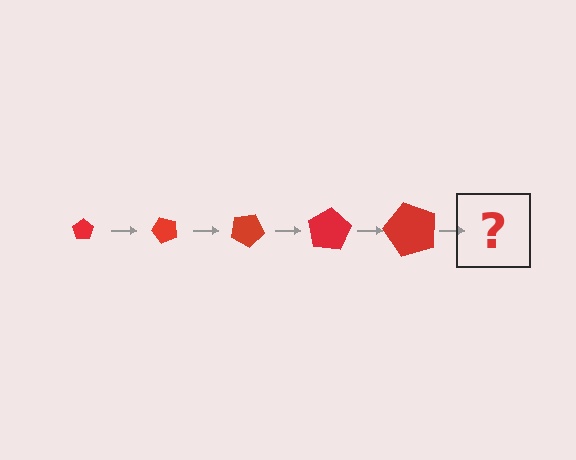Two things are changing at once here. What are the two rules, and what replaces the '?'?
The two rules are that the pentagon grows larger each step and it rotates 50 degrees each step. The '?' should be a pentagon, larger than the previous one and rotated 250 degrees from the start.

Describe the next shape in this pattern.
It should be a pentagon, larger than the previous one and rotated 250 degrees from the start.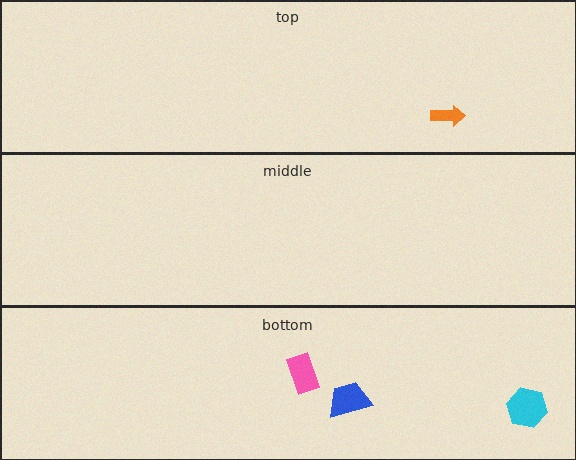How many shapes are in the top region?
1.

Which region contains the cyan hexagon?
The bottom region.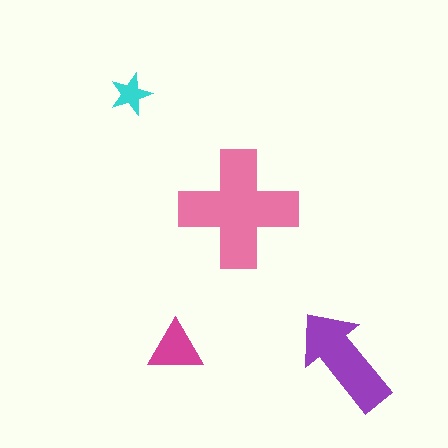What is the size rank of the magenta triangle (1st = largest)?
3rd.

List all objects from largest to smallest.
The pink cross, the purple arrow, the magenta triangle, the cyan star.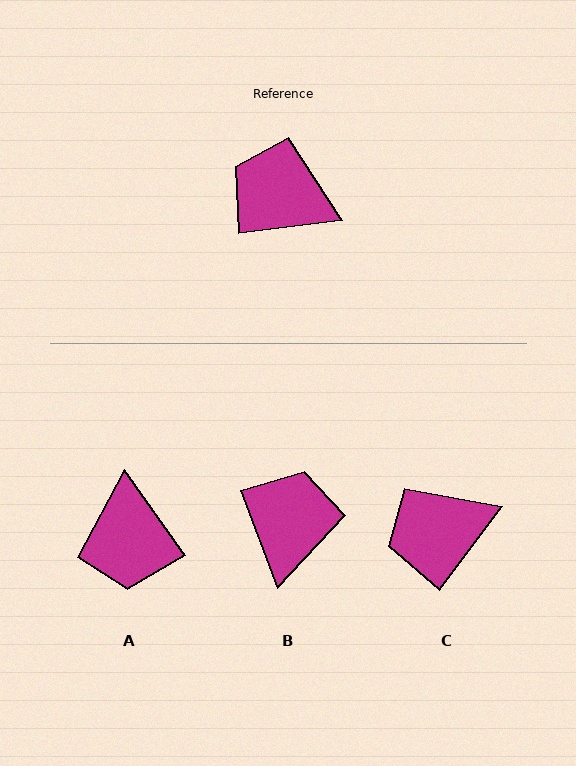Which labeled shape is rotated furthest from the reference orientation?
A, about 118 degrees away.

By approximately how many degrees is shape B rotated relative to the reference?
Approximately 76 degrees clockwise.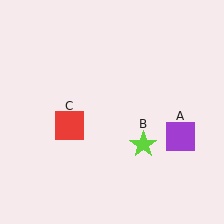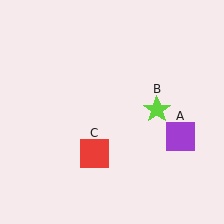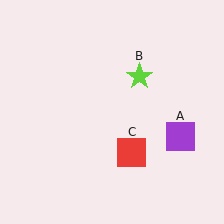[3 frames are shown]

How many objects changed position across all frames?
2 objects changed position: lime star (object B), red square (object C).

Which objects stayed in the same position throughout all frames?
Purple square (object A) remained stationary.